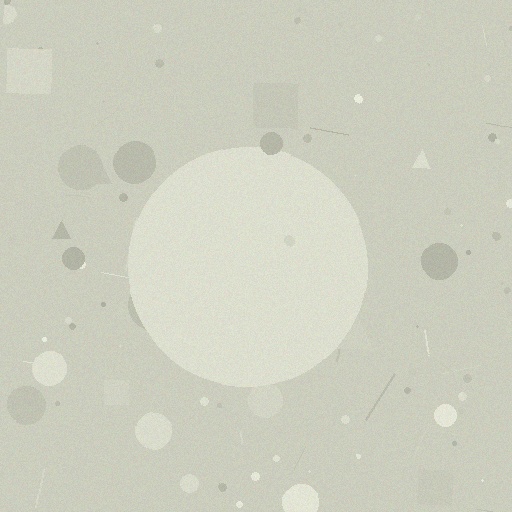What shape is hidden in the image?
A circle is hidden in the image.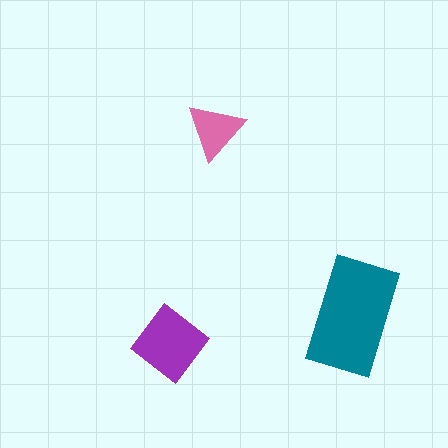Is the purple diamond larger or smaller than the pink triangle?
Larger.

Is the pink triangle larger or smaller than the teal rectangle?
Smaller.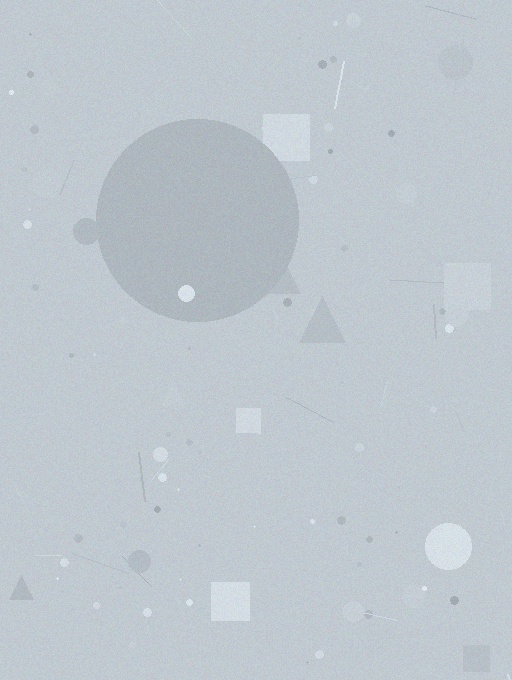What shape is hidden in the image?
A circle is hidden in the image.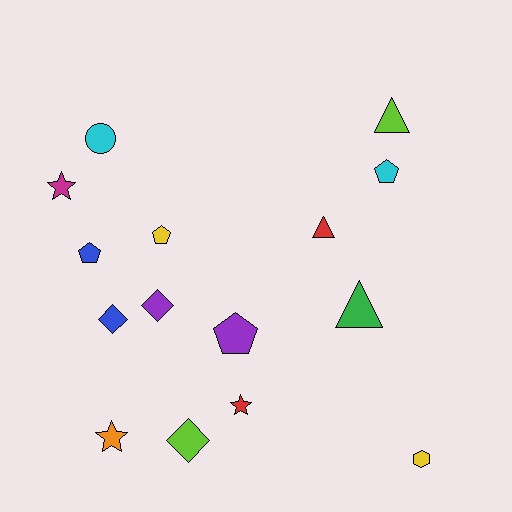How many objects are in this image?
There are 15 objects.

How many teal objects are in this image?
There are no teal objects.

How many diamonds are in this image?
There are 3 diamonds.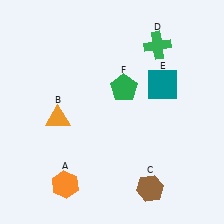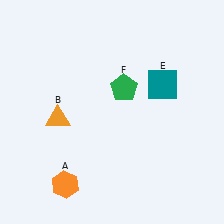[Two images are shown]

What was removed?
The brown hexagon (C), the green cross (D) were removed in Image 2.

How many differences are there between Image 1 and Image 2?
There are 2 differences between the two images.